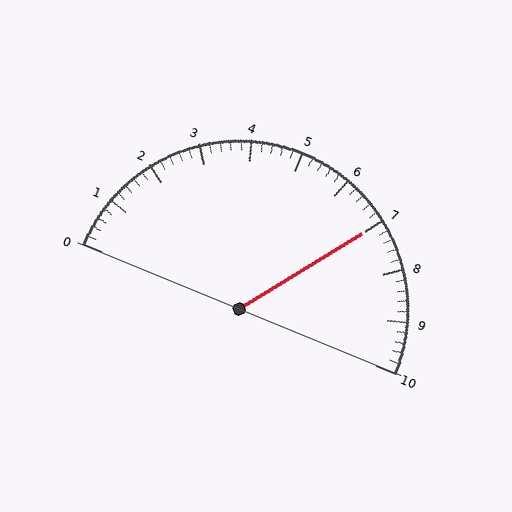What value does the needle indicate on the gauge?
The needle indicates approximately 7.0.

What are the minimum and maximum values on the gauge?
The gauge ranges from 0 to 10.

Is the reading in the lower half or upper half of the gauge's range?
The reading is in the upper half of the range (0 to 10).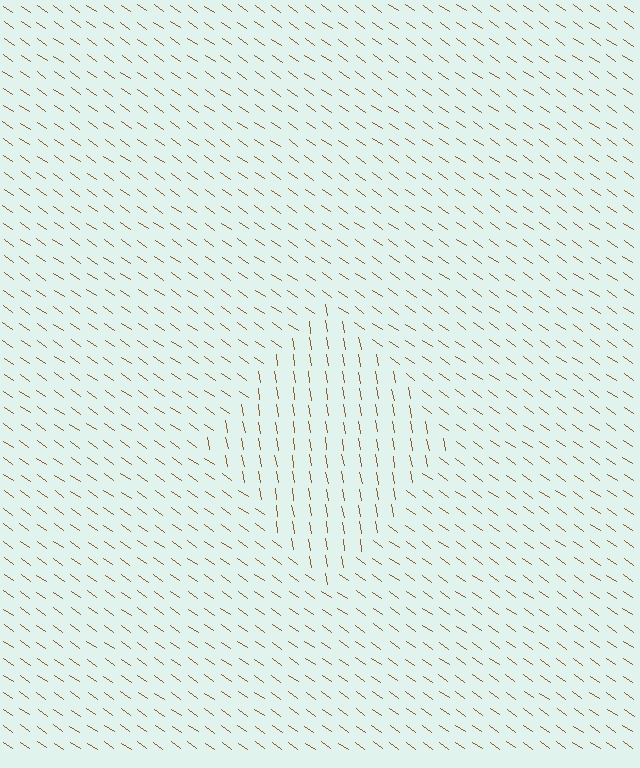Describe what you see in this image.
The image is filled with small brown line segments. A diamond region in the image has lines oriented differently from the surrounding lines, creating a visible texture boundary.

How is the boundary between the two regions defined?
The boundary is defined purely by a change in line orientation (approximately 45 degrees difference). All lines are the same color and thickness.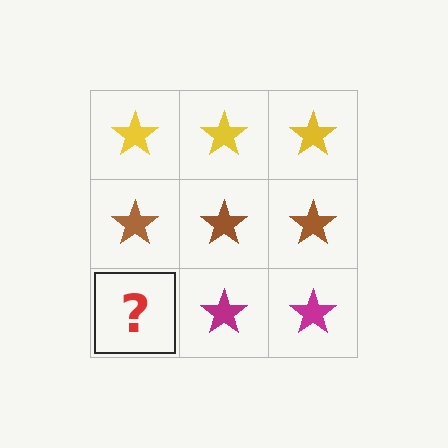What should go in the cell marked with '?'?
The missing cell should contain a magenta star.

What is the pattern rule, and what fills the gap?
The rule is that each row has a consistent color. The gap should be filled with a magenta star.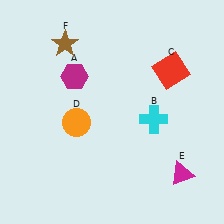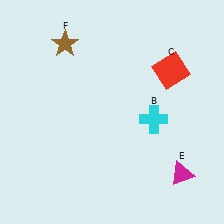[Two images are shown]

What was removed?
The orange circle (D), the magenta hexagon (A) were removed in Image 2.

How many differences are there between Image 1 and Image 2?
There are 2 differences between the two images.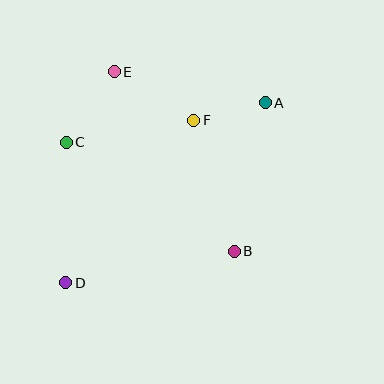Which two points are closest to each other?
Points A and F are closest to each other.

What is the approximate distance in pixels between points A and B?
The distance between A and B is approximately 152 pixels.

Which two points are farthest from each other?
Points A and D are farthest from each other.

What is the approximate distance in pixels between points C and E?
The distance between C and E is approximately 86 pixels.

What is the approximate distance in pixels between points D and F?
The distance between D and F is approximately 207 pixels.